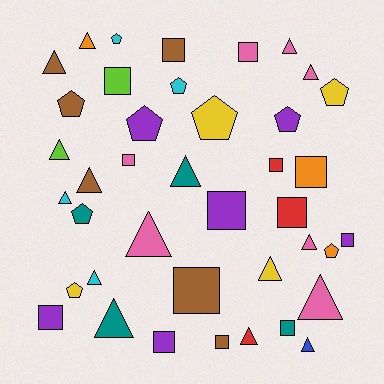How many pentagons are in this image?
There are 10 pentagons.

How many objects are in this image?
There are 40 objects.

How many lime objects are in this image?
There are 2 lime objects.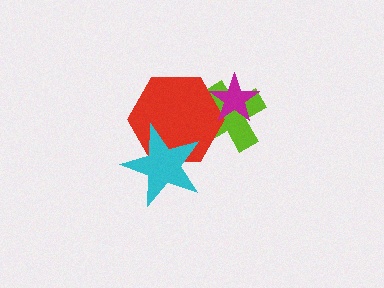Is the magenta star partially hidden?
No, no other shape covers it.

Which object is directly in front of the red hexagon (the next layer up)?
The magenta star is directly in front of the red hexagon.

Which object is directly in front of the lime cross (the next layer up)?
The red hexagon is directly in front of the lime cross.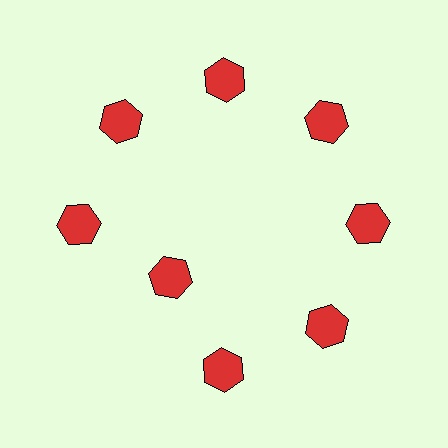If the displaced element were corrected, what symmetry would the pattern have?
It would have 8-fold rotational symmetry — the pattern would map onto itself every 45 degrees.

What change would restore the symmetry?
The symmetry would be restored by moving it outward, back onto the ring so that all 8 hexagons sit at equal angles and equal distance from the center.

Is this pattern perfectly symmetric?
No. The 8 red hexagons are arranged in a ring, but one element near the 8 o'clock position is pulled inward toward the center, breaking the 8-fold rotational symmetry.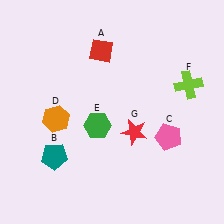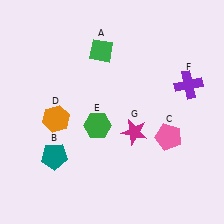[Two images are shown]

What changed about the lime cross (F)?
In Image 1, F is lime. In Image 2, it changed to purple.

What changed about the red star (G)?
In Image 1, G is red. In Image 2, it changed to magenta.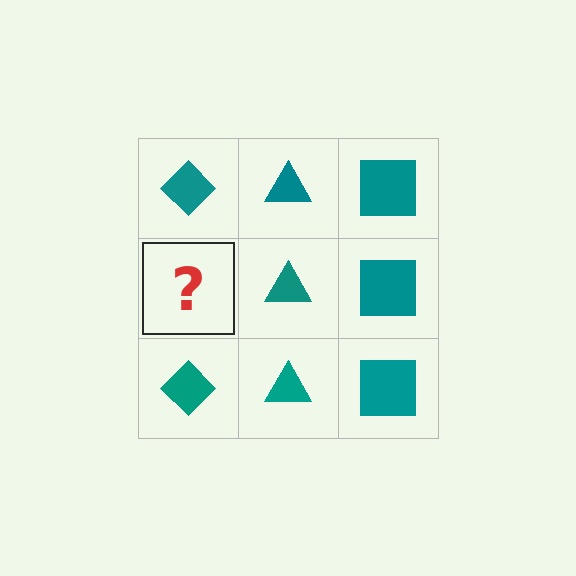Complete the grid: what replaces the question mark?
The question mark should be replaced with a teal diamond.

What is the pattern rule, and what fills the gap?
The rule is that each column has a consistent shape. The gap should be filled with a teal diamond.